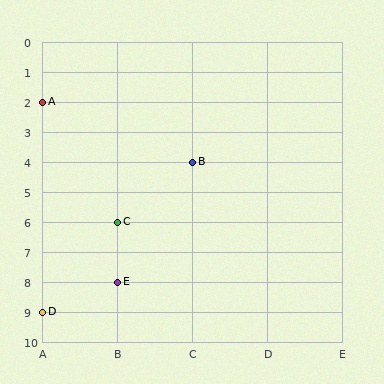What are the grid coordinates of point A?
Point A is at grid coordinates (A, 2).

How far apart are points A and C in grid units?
Points A and C are 1 column and 4 rows apart (about 4.1 grid units diagonally).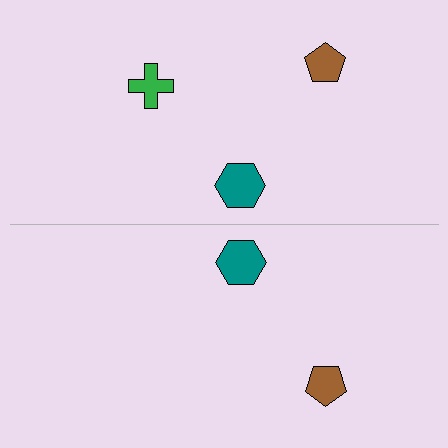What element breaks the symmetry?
A green cross is missing from the bottom side.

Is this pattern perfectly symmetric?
No, the pattern is not perfectly symmetric. A green cross is missing from the bottom side.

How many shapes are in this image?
There are 5 shapes in this image.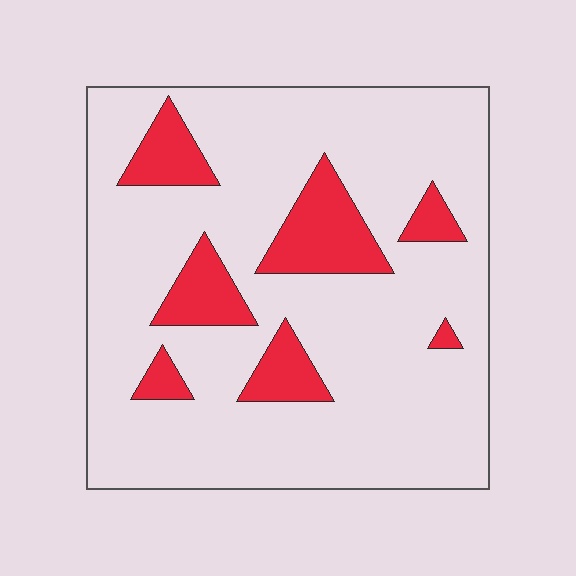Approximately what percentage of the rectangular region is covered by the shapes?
Approximately 15%.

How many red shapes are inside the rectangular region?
7.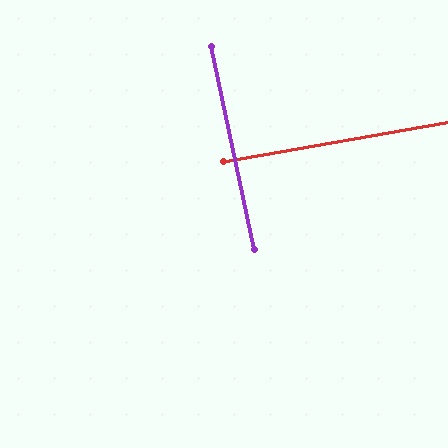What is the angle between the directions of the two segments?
Approximately 88 degrees.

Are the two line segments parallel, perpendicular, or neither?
Perpendicular — they meet at approximately 88°.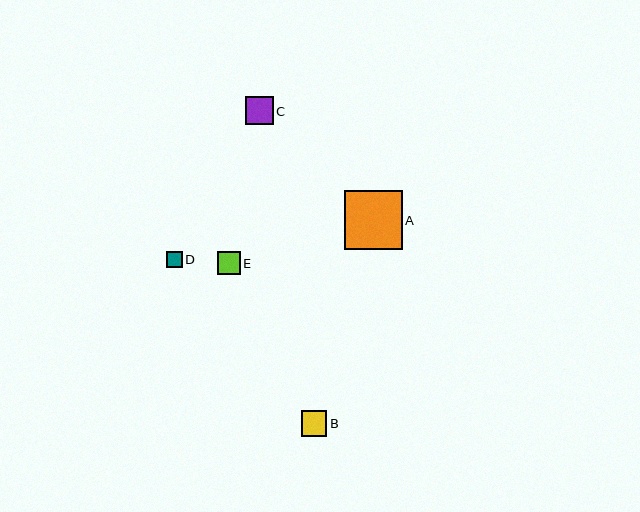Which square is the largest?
Square A is the largest with a size of approximately 58 pixels.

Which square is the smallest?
Square D is the smallest with a size of approximately 16 pixels.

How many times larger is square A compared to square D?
Square A is approximately 3.6 times the size of square D.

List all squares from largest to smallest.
From largest to smallest: A, C, B, E, D.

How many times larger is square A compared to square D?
Square A is approximately 3.6 times the size of square D.